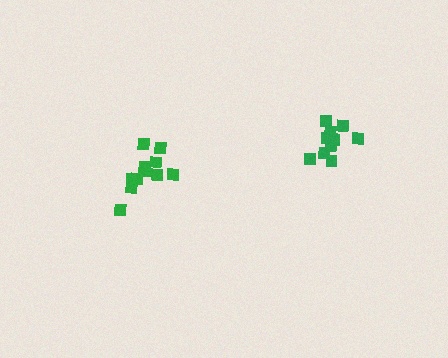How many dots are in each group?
Group 1: 11 dots, Group 2: 11 dots (22 total).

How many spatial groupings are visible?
There are 2 spatial groupings.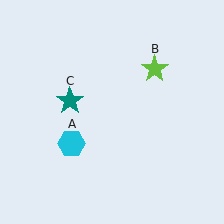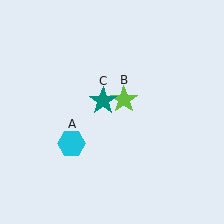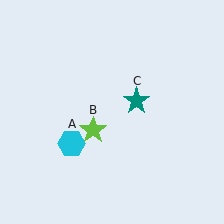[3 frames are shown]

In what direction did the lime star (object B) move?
The lime star (object B) moved down and to the left.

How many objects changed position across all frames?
2 objects changed position: lime star (object B), teal star (object C).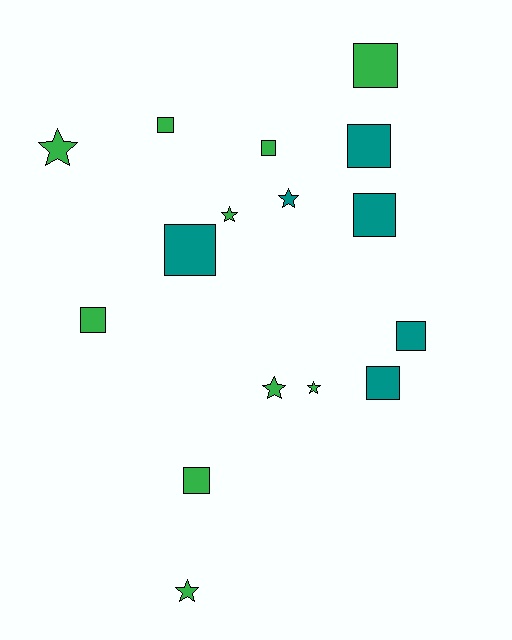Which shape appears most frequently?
Square, with 10 objects.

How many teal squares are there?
There are 5 teal squares.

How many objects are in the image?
There are 16 objects.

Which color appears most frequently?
Green, with 10 objects.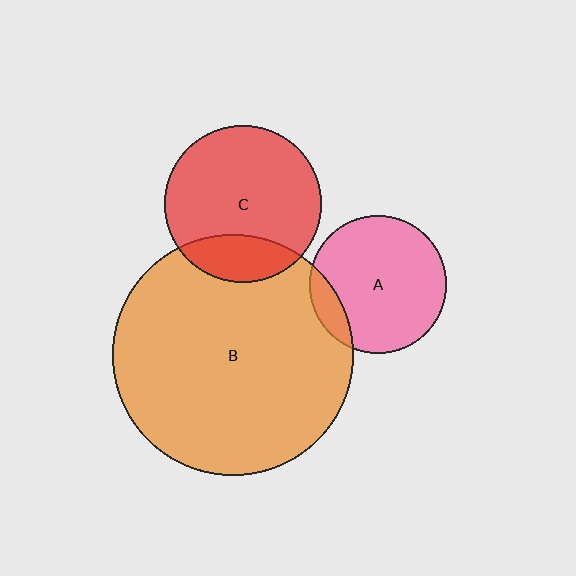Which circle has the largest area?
Circle B (orange).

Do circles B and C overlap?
Yes.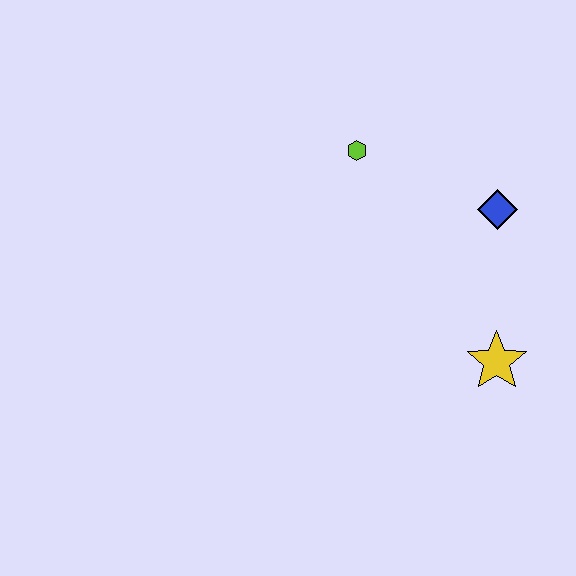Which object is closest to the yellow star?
The blue diamond is closest to the yellow star.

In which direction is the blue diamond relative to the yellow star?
The blue diamond is above the yellow star.